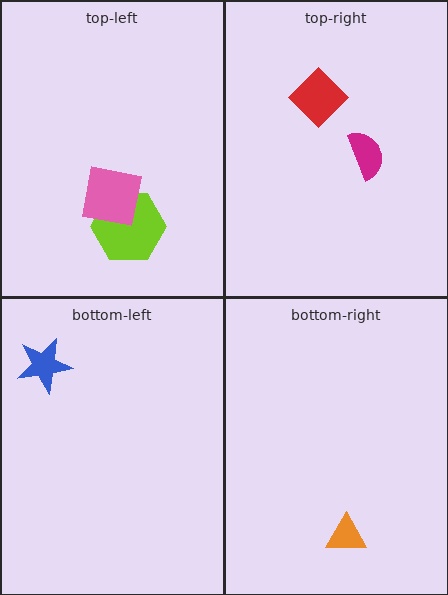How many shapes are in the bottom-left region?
1.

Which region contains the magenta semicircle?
The top-right region.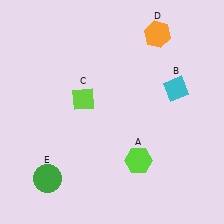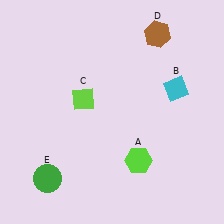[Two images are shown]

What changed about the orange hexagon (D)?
In Image 1, D is orange. In Image 2, it changed to brown.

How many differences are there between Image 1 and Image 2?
There is 1 difference between the two images.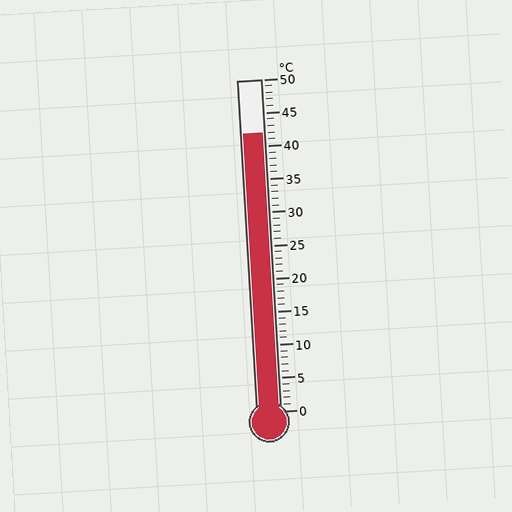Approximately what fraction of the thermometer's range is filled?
The thermometer is filled to approximately 85% of its range.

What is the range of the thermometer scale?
The thermometer scale ranges from 0°C to 50°C.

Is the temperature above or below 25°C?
The temperature is above 25°C.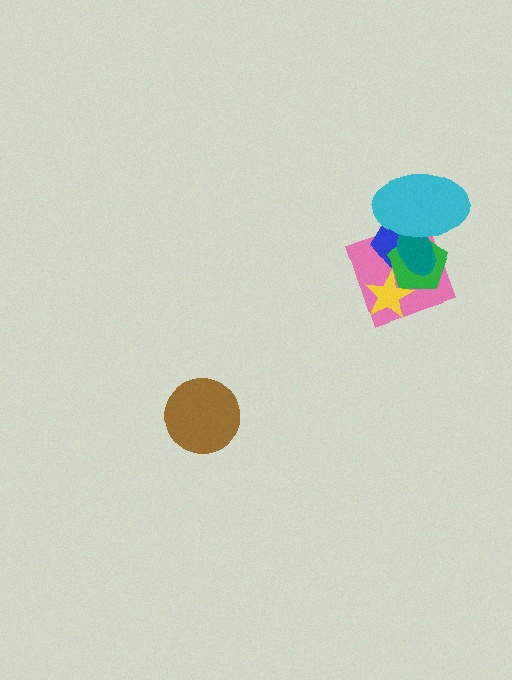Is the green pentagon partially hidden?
Yes, it is partially covered by another shape.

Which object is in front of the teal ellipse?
The cyan ellipse is in front of the teal ellipse.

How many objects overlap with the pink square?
5 objects overlap with the pink square.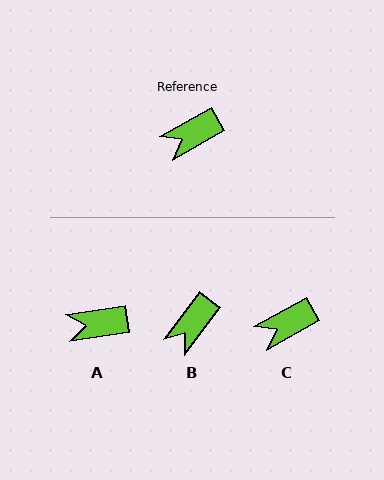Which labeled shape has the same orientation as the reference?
C.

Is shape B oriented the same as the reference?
No, it is off by about 24 degrees.